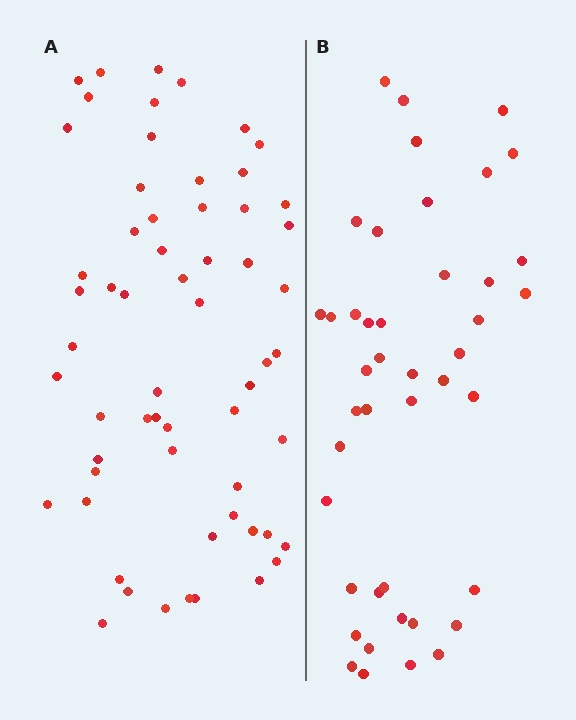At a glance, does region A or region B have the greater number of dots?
Region A (the left region) has more dots.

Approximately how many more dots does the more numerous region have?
Region A has approximately 15 more dots than region B.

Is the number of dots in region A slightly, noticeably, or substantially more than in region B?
Region A has noticeably more, but not dramatically so. The ratio is roughly 1.4 to 1.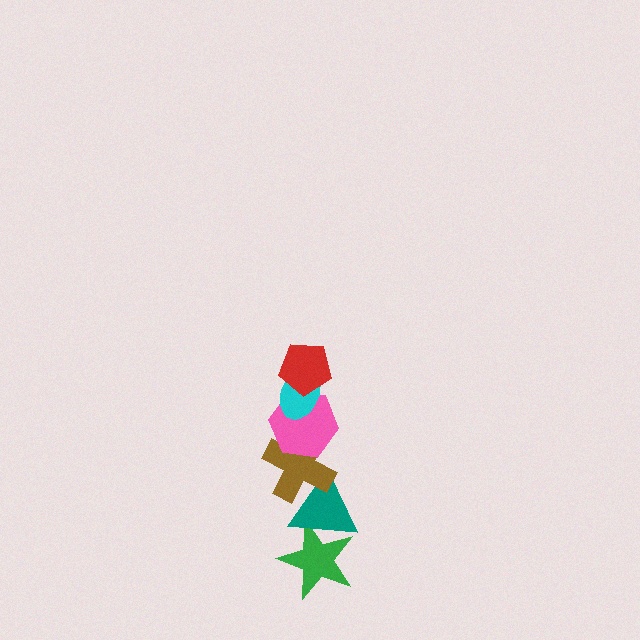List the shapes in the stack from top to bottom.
From top to bottom: the red pentagon, the cyan ellipse, the pink hexagon, the brown cross, the teal triangle, the green star.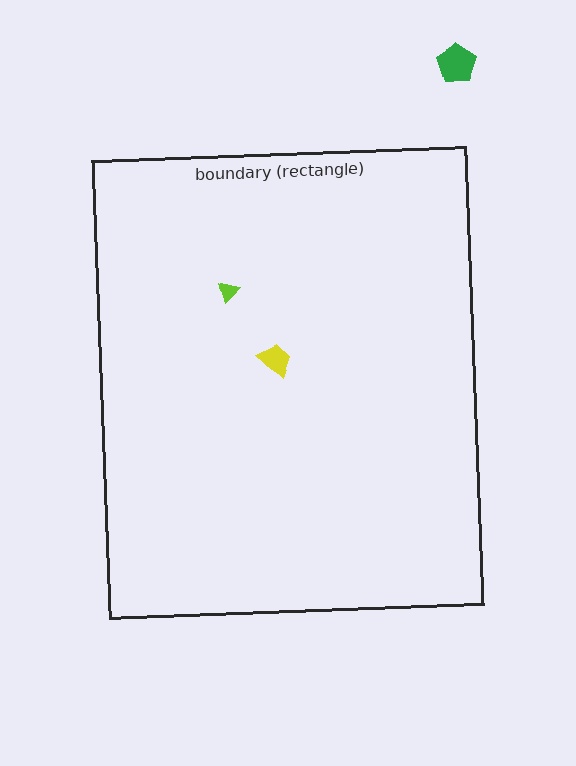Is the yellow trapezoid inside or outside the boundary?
Inside.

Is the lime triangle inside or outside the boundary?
Inside.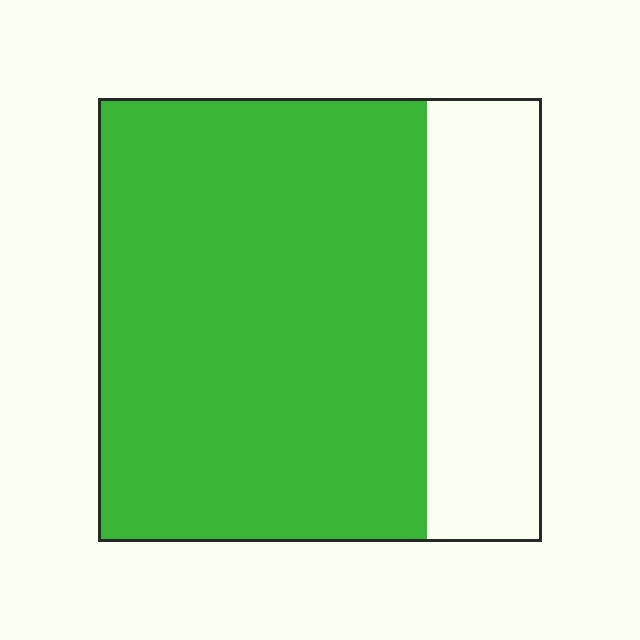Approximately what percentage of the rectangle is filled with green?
Approximately 75%.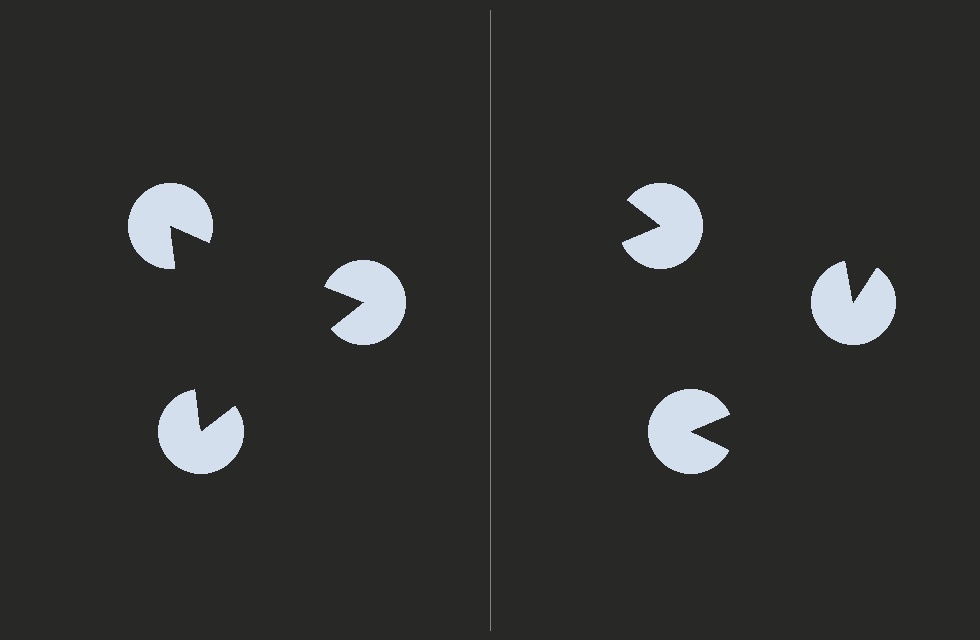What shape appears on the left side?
An illusory triangle.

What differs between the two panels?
The pac-man discs are positioned identically on both sides; only the wedge orientations differ. On the left they align to a triangle; on the right they are misaligned.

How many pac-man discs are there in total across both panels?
6 — 3 on each side.